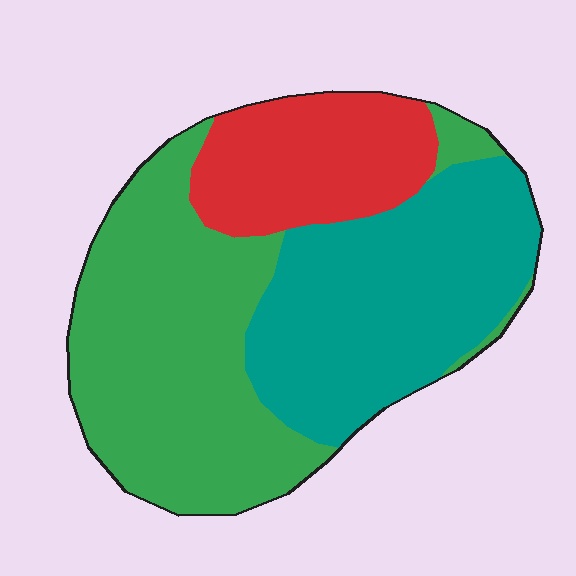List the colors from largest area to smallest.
From largest to smallest: green, teal, red.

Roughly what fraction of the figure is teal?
Teal covers around 35% of the figure.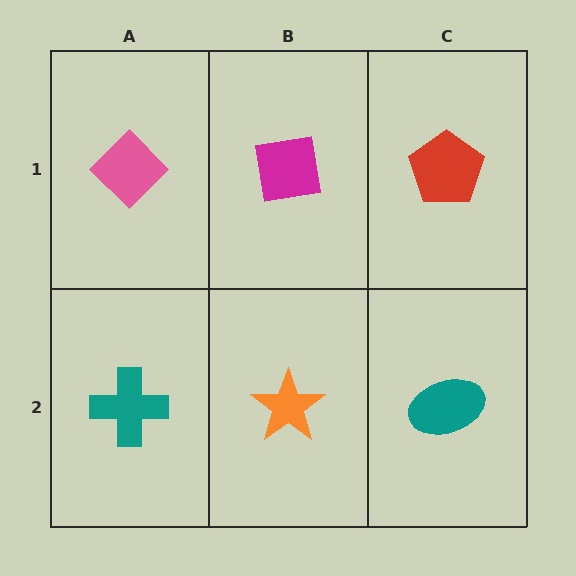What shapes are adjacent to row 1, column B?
An orange star (row 2, column B), a pink diamond (row 1, column A), a red pentagon (row 1, column C).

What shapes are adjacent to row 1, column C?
A teal ellipse (row 2, column C), a magenta square (row 1, column B).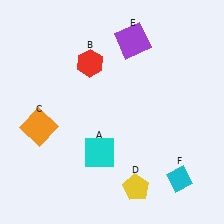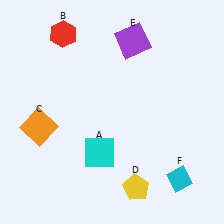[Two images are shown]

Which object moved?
The red hexagon (B) moved up.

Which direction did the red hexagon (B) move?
The red hexagon (B) moved up.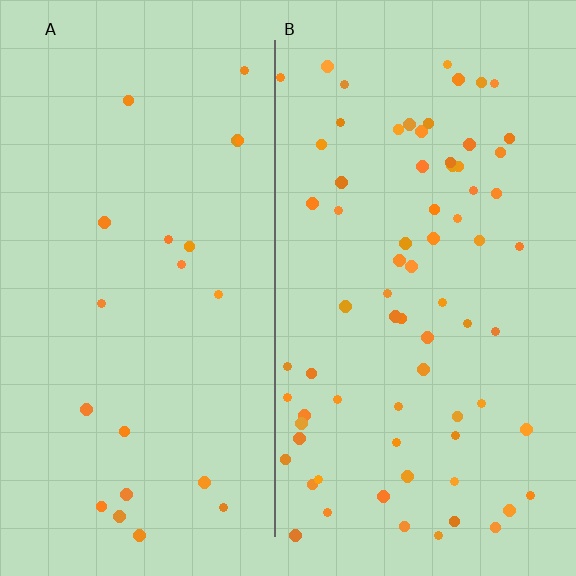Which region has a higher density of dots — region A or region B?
B (the right).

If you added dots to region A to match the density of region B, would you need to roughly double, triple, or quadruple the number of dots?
Approximately triple.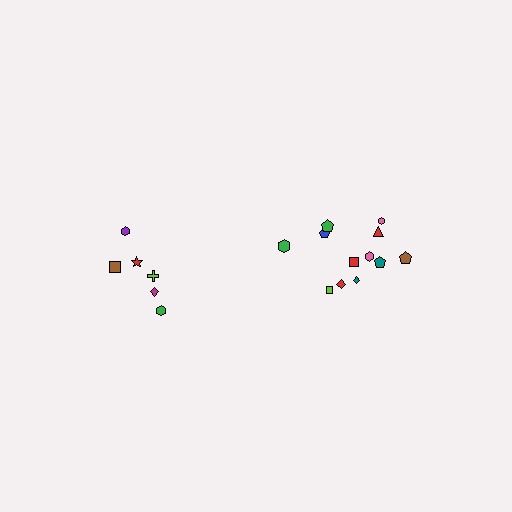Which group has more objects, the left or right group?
The right group.